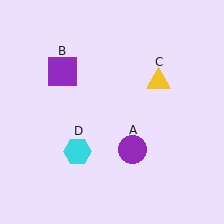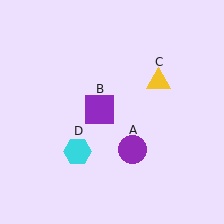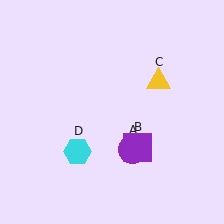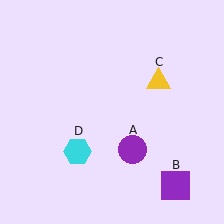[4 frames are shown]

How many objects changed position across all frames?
1 object changed position: purple square (object B).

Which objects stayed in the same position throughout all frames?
Purple circle (object A) and yellow triangle (object C) and cyan hexagon (object D) remained stationary.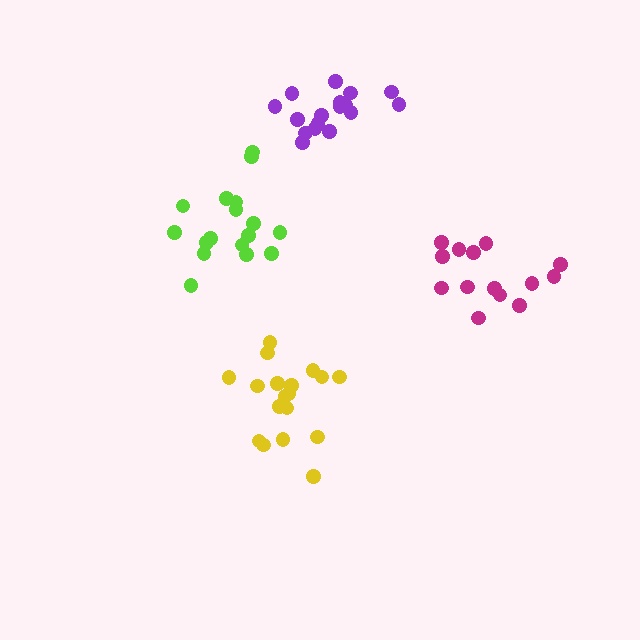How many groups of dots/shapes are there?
There are 4 groups.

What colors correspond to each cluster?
The clusters are colored: lime, magenta, yellow, purple.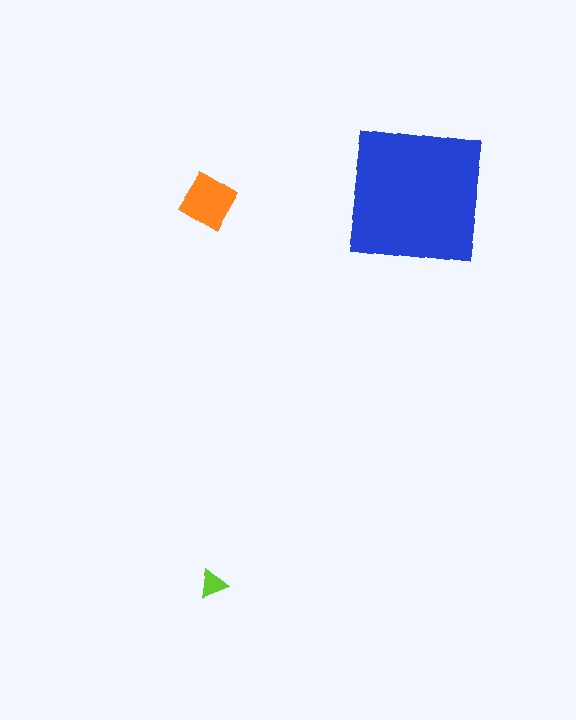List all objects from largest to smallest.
The blue square, the orange diamond, the lime triangle.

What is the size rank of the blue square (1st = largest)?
1st.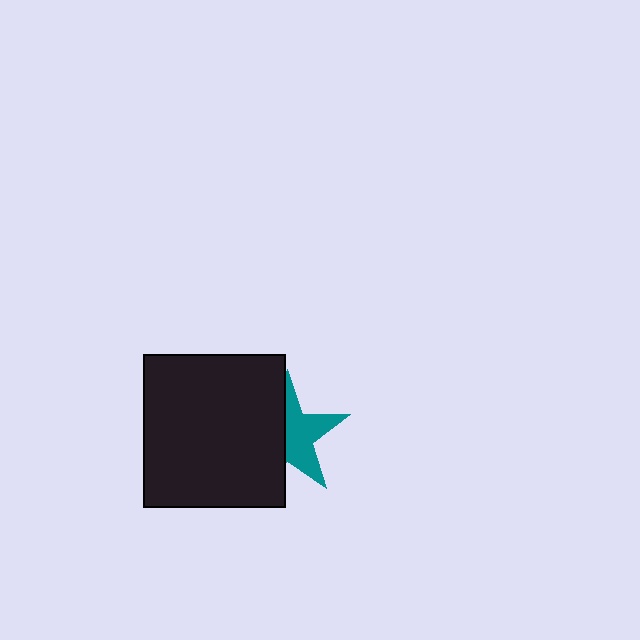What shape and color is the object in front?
The object in front is a black rectangle.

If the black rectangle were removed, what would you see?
You would see the complete teal star.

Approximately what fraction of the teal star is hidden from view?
Roughly 46% of the teal star is hidden behind the black rectangle.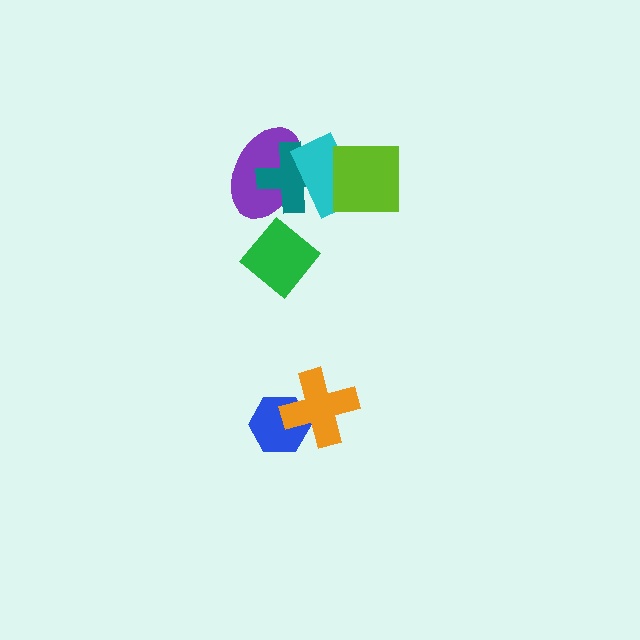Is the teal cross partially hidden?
Yes, it is partially covered by another shape.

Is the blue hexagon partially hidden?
Yes, it is partially covered by another shape.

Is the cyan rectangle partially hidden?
Yes, it is partially covered by another shape.